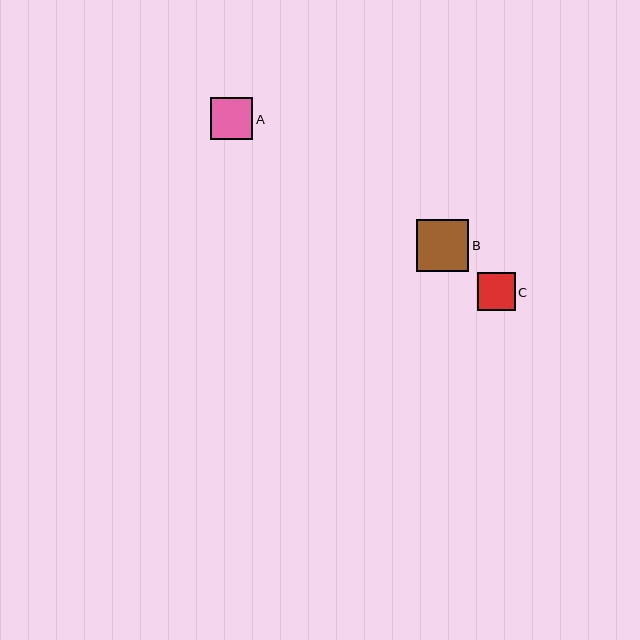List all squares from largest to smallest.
From largest to smallest: B, A, C.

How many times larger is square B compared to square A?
Square B is approximately 1.2 times the size of square A.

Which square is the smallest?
Square C is the smallest with a size of approximately 38 pixels.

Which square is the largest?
Square B is the largest with a size of approximately 52 pixels.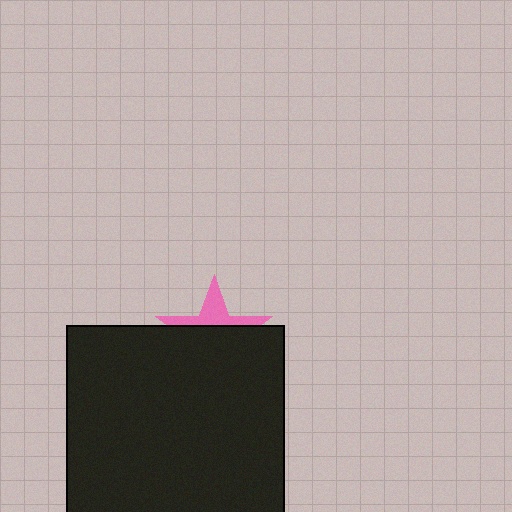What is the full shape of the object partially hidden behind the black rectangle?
The partially hidden object is a pink star.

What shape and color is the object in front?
The object in front is a black rectangle.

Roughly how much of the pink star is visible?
A small part of it is visible (roughly 37%).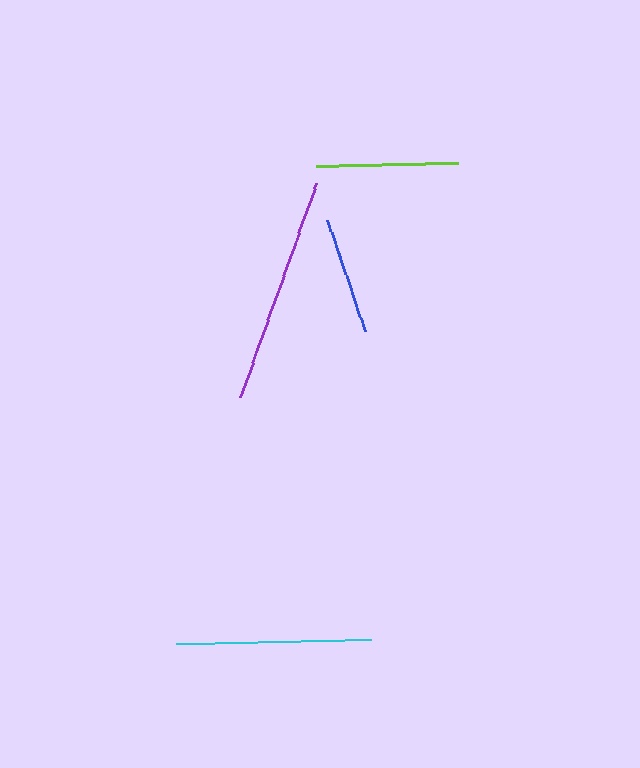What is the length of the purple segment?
The purple segment is approximately 227 pixels long.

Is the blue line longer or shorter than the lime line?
The lime line is longer than the blue line.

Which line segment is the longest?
The purple line is the longest at approximately 227 pixels.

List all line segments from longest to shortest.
From longest to shortest: purple, cyan, lime, blue.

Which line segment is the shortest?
The blue line is the shortest at approximately 117 pixels.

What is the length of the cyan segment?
The cyan segment is approximately 196 pixels long.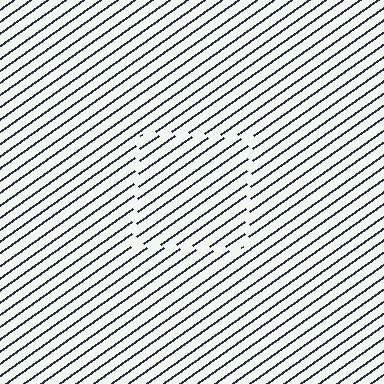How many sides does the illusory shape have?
4 sides — the line-ends trace a square.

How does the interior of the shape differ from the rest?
The interior of the shape contains the same grating, shifted by half a period — the contour is defined by the phase discontinuity where line-ends from the inner and outer gratings abut.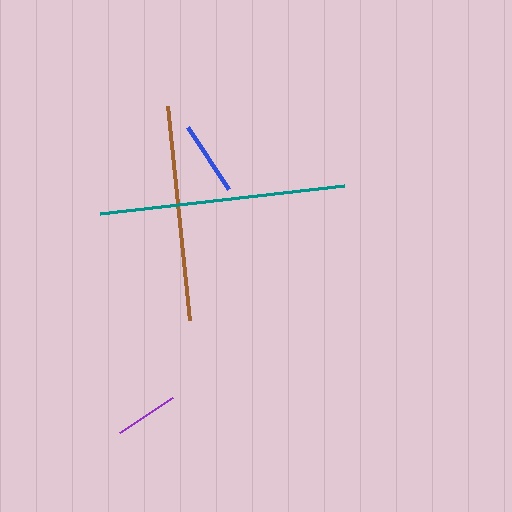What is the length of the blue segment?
The blue segment is approximately 74 pixels long.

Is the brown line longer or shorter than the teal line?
The teal line is longer than the brown line.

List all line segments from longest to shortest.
From longest to shortest: teal, brown, blue, purple.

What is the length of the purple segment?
The purple segment is approximately 64 pixels long.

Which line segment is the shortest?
The purple line is the shortest at approximately 64 pixels.